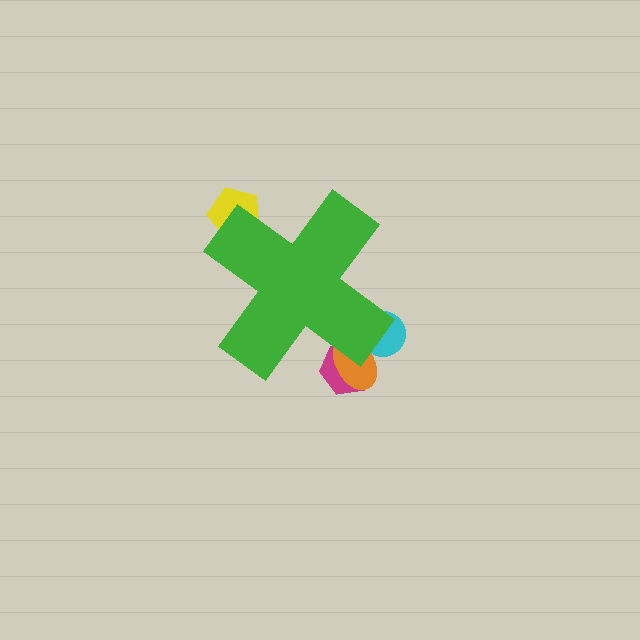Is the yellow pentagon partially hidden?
Yes, the yellow pentagon is partially hidden behind the green cross.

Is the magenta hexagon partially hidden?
Yes, the magenta hexagon is partially hidden behind the green cross.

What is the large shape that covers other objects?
A green cross.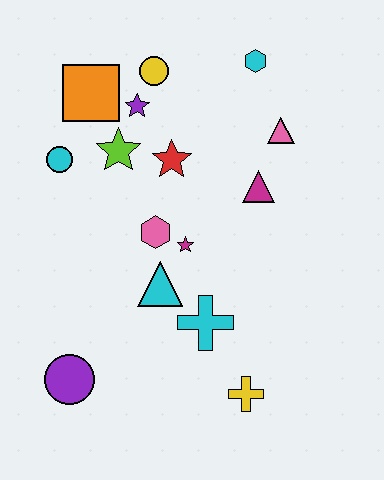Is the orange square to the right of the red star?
No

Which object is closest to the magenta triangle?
The pink triangle is closest to the magenta triangle.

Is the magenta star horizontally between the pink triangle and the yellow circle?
Yes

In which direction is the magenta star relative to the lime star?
The magenta star is below the lime star.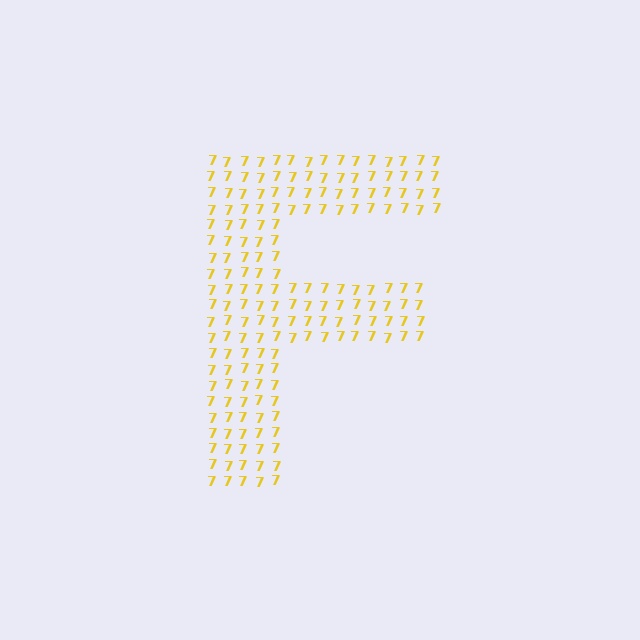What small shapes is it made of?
It is made of small digit 7's.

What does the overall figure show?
The overall figure shows the letter F.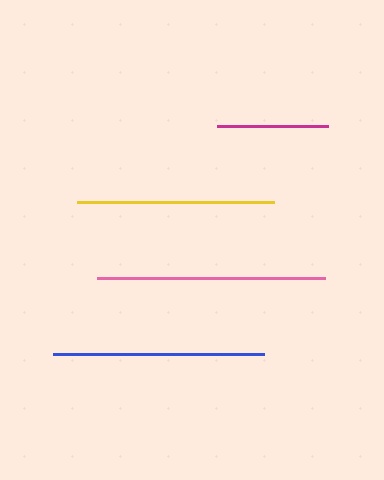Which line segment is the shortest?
The magenta line is the shortest at approximately 112 pixels.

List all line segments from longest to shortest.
From longest to shortest: pink, blue, yellow, magenta.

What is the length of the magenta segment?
The magenta segment is approximately 112 pixels long.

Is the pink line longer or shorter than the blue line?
The pink line is longer than the blue line.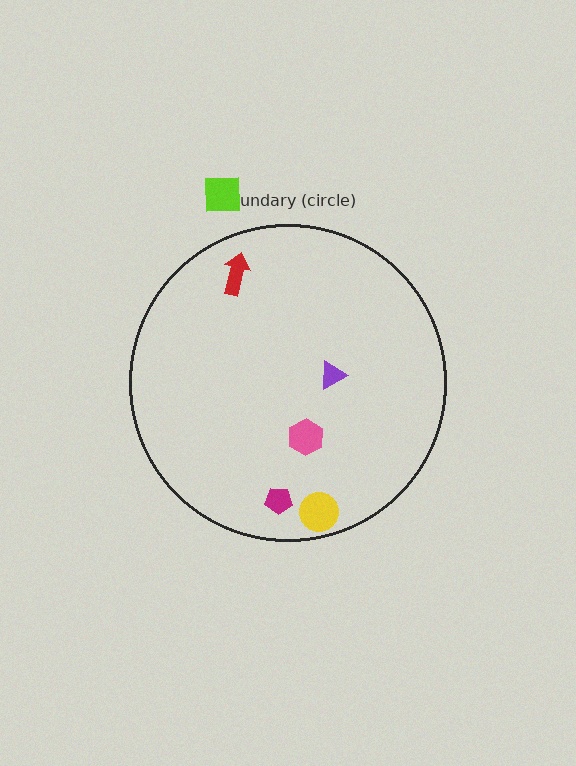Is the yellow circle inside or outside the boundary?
Inside.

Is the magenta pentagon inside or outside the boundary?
Inside.